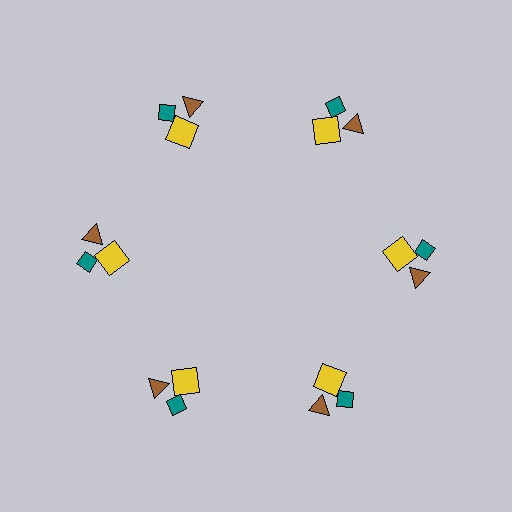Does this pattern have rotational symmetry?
Yes, this pattern has 6-fold rotational symmetry. It looks the same after rotating 60 degrees around the center.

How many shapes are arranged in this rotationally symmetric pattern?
There are 18 shapes, arranged in 6 groups of 3.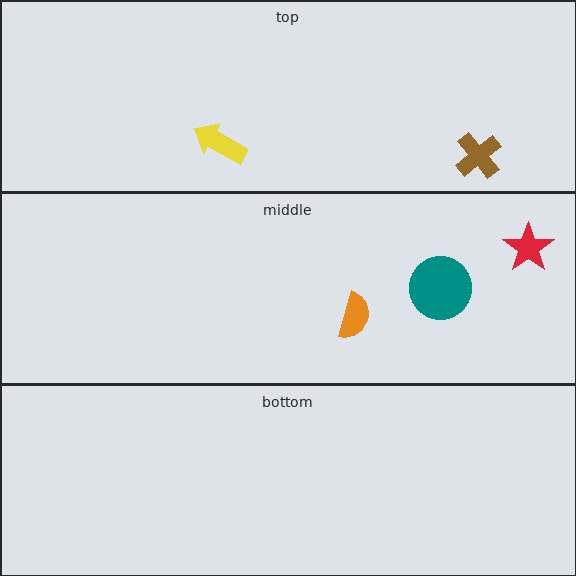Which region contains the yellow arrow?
The top region.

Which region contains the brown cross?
The top region.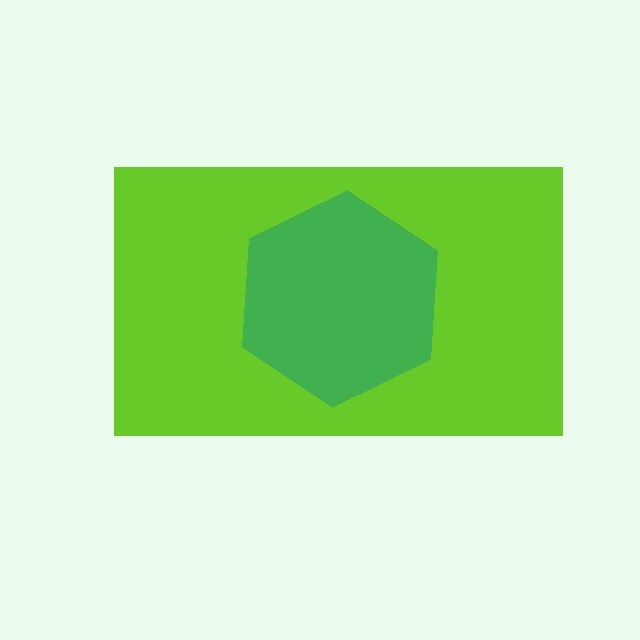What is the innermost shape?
The green hexagon.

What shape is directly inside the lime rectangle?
The green hexagon.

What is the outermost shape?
The lime rectangle.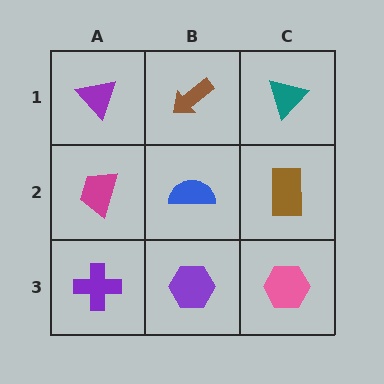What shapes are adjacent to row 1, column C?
A brown rectangle (row 2, column C), a brown arrow (row 1, column B).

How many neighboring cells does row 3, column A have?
2.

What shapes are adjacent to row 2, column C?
A teal triangle (row 1, column C), a pink hexagon (row 3, column C), a blue semicircle (row 2, column B).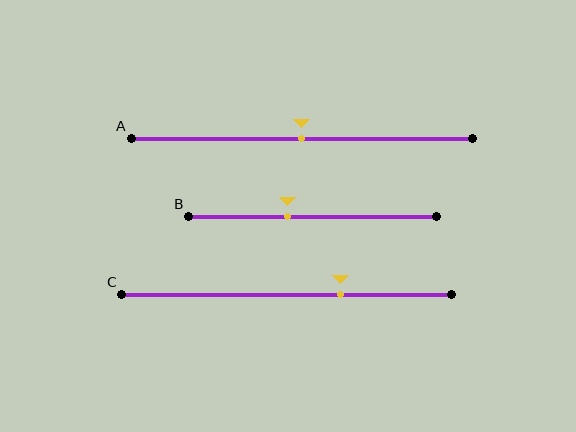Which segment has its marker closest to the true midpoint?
Segment A has its marker closest to the true midpoint.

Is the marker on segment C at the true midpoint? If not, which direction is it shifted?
No, the marker on segment C is shifted to the right by about 16% of the segment length.